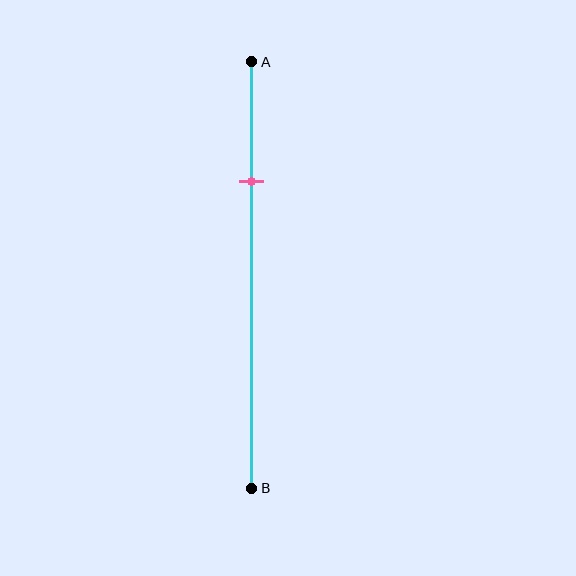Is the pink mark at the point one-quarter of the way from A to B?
No, the mark is at about 30% from A, not at the 25% one-quarter point.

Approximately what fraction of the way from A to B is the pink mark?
The pink mark is approximately 30% of the way from A to B.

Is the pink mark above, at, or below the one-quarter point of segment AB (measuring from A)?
The pink mark is below the one-quarter point of segment AB.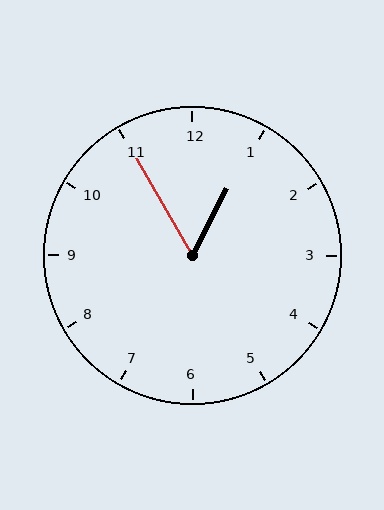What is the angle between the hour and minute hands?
Approximately 58 degrees.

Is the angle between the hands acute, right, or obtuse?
It is acute.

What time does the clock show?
12:55.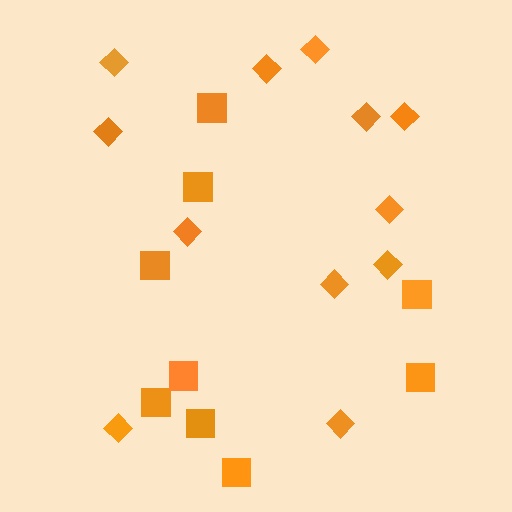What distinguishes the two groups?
There are 2 groups: one group of squares (9) and one group of diamonds (12).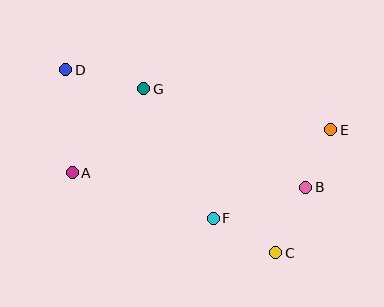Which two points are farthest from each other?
Points C and D are farthest from each other.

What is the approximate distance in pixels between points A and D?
The distance between A and D is approximately 103 pixels.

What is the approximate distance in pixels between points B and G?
The distance between B and G is approximately 190 pixels.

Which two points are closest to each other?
Points B and E are closest to each other.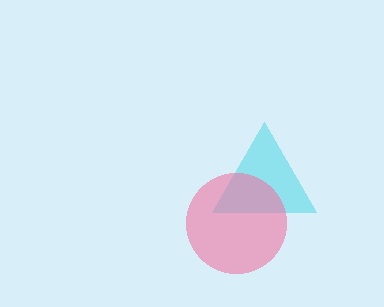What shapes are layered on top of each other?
The layered shapes are: a cyan triangle, a pink circle.